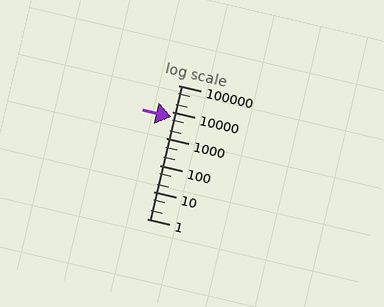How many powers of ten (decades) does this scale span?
The scale spans 5 decades, from 1 to 100000.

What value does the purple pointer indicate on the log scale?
The pointer indicates approximately 6400.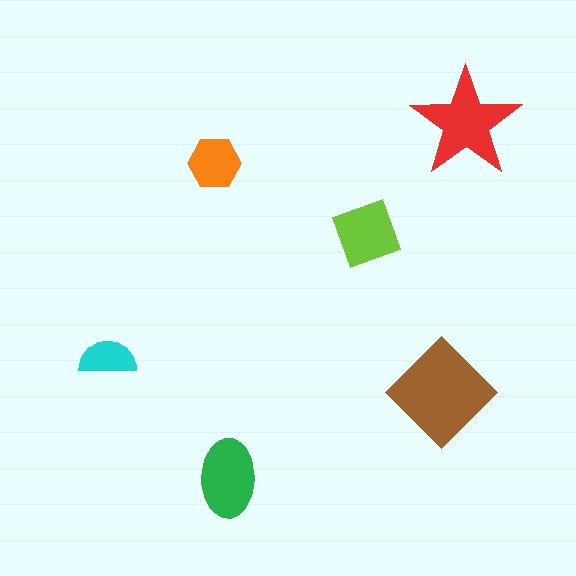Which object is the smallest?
The cyan semicircle.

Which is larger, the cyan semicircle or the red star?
The red star.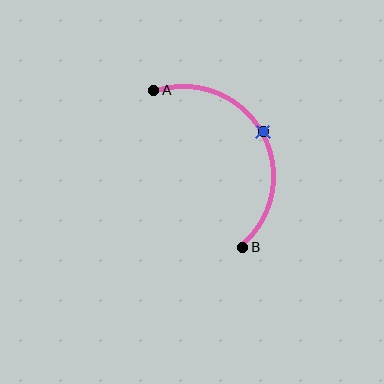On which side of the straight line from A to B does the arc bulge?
The arc bulges to the right of the straight line connecting A and B.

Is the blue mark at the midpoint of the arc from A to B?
Yes. The blue mark lies on the arc at equal arc-length from both A and B — it is the arc midpoint.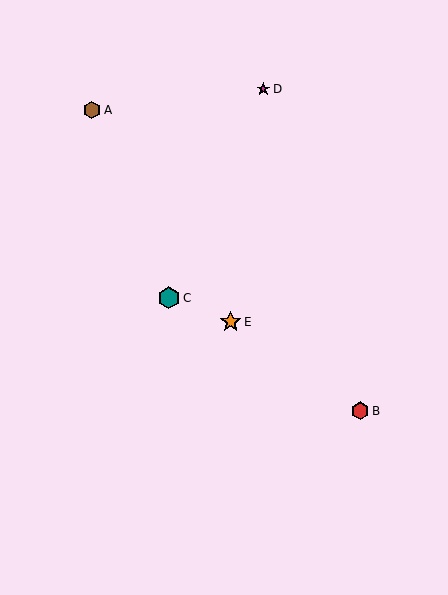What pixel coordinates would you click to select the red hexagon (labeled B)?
Click at (360, 411) to select the red hexagon B.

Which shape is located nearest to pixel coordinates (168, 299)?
The teal hexagon (labeled C) at (169, 298) is nearest to that location.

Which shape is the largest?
The teal hexagon (labeled C) is the largest.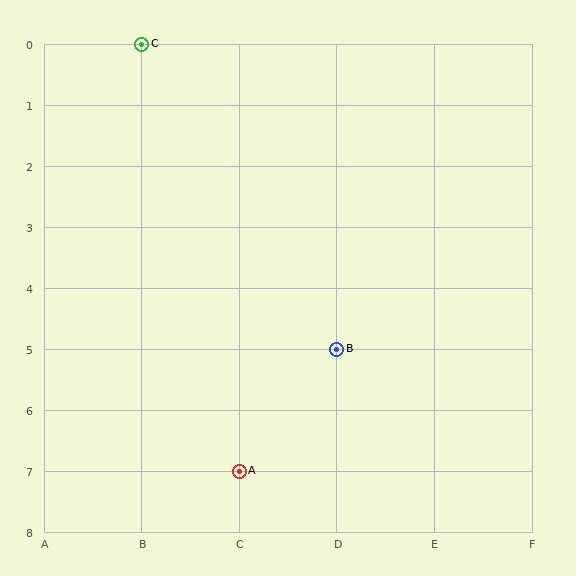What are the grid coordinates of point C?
Point C is at grid coordinates (B, 0).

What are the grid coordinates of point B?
Point B is at grid coordinates (D, 5).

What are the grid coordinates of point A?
Point A is at grid coordinates (C, 7).